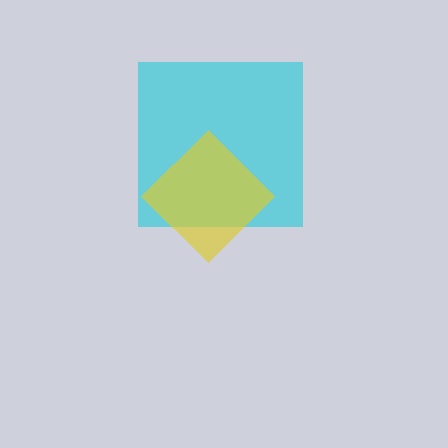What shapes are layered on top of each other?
The layered shapes are: a cyan square, a yellow diamond.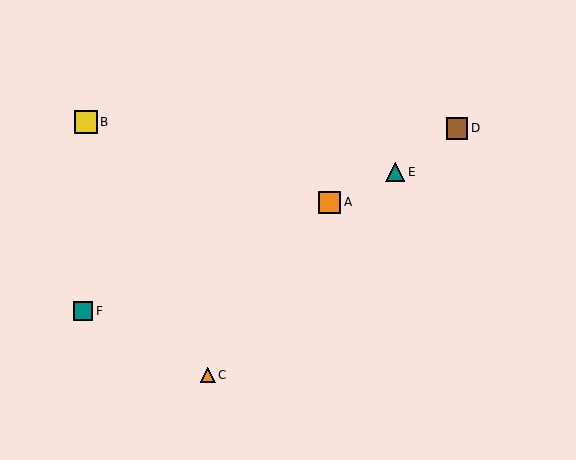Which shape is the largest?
The yellow square (labeled B) is the largest.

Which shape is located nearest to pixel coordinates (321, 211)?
The orange square (labeled A) at (330, 202) is nearest to that location.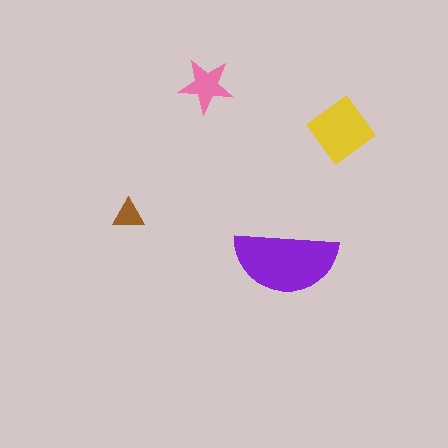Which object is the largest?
The purple semicircle.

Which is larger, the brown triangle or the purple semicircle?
The purple semicircle.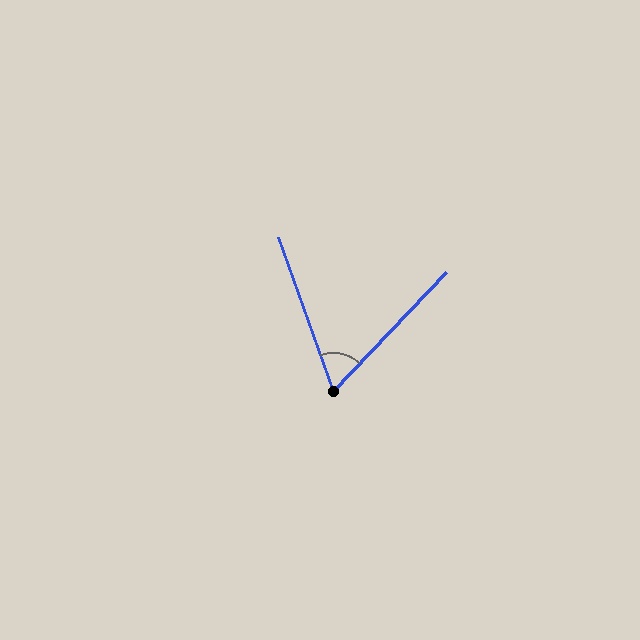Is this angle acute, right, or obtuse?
It is acute.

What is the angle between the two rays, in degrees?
Approximately 63 degrees.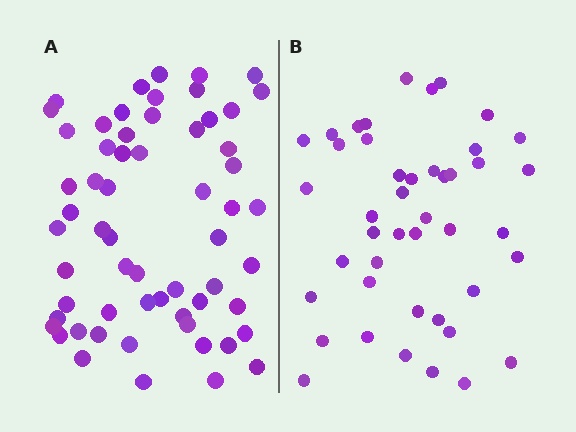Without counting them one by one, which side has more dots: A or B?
Region A (the left region) has more dots.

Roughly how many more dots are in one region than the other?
Region A has approximately 15 more dots than region B.